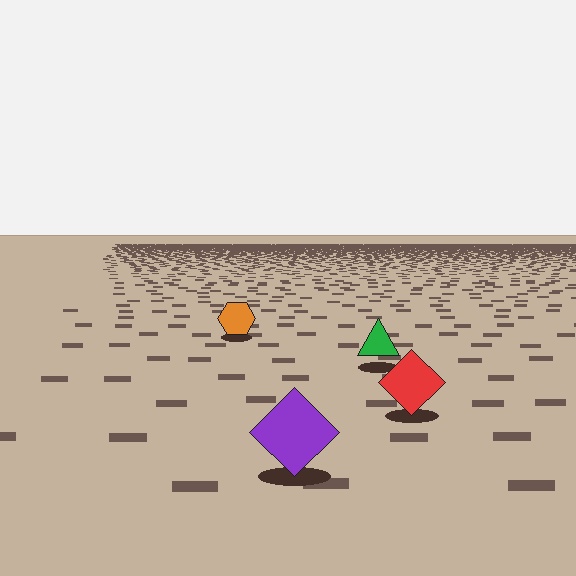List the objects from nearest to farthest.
From nearest to farthest: the purple diamond, the red diamond, the green triangle, the orange hexagon.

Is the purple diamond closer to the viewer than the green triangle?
Yes. The purple diamond is closer — you can tell from the texture gradient: the ground texture is coarser near it.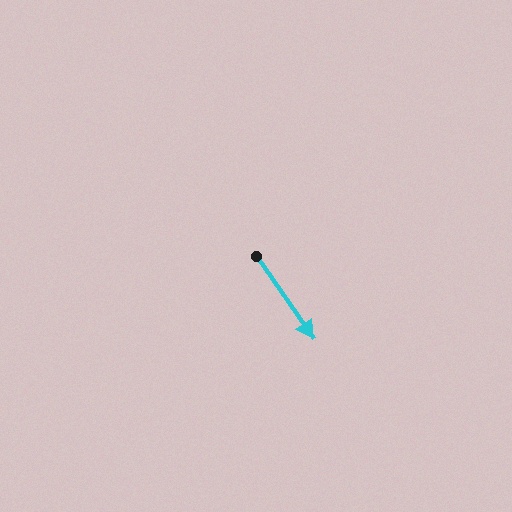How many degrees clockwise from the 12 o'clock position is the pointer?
Approximately 145 degrees.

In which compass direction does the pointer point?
Southeast.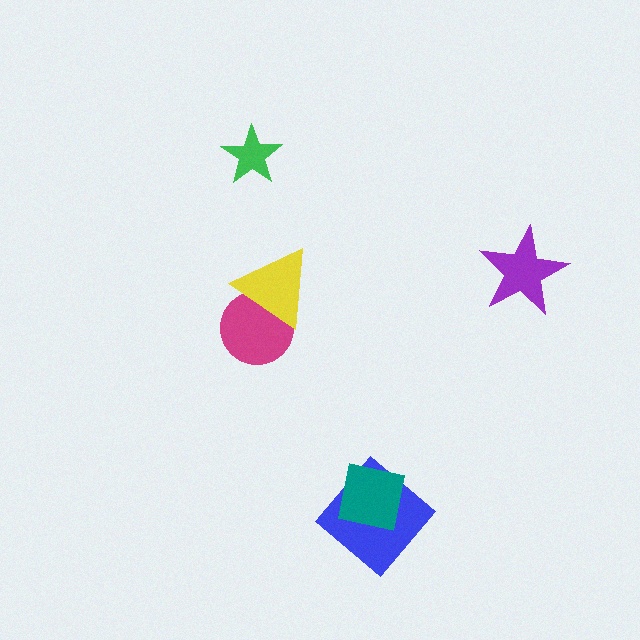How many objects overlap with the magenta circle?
1 object overlaps with the magenta circle.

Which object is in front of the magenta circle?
The yellow triangle is in front of the magenta circle.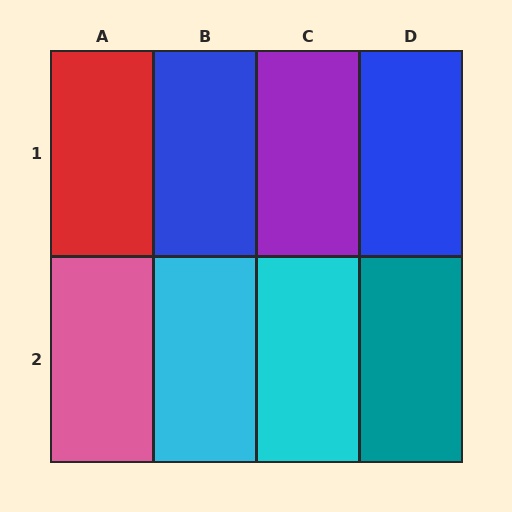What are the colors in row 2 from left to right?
Pink, cyan, cyan, teal.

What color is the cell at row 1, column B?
Blue.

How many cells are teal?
1 cell is teal.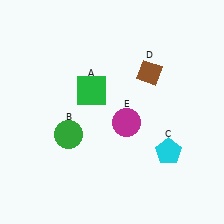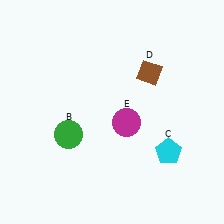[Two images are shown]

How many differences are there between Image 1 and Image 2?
There is 1 difference between the two images.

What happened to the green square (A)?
The green square (A) was removed in Image 2. It was in the top-left area of Image 1.